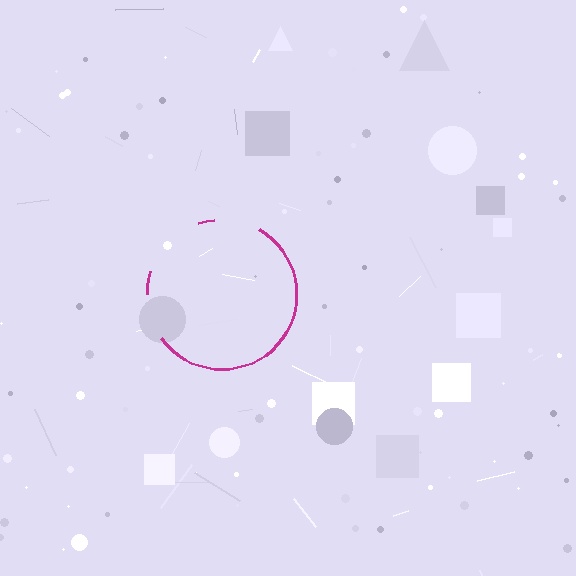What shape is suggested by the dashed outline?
The dashed outline suggests a circle.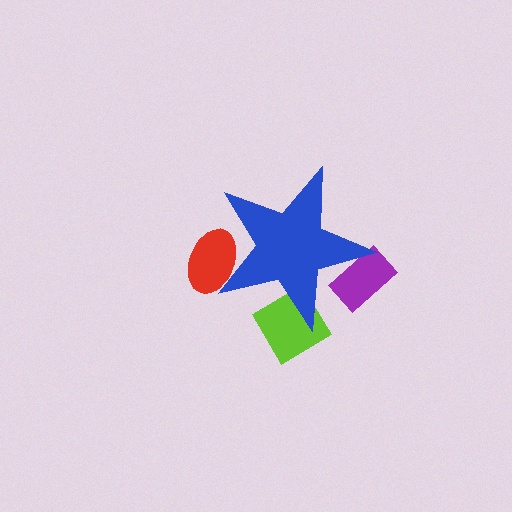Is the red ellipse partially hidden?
Yes, the red ellipse is partially hidden behind the blue star.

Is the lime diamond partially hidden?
Yes, the lime diamond is partially hidden behind the blue star.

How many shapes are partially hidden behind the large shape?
3 shapes are partially hidden.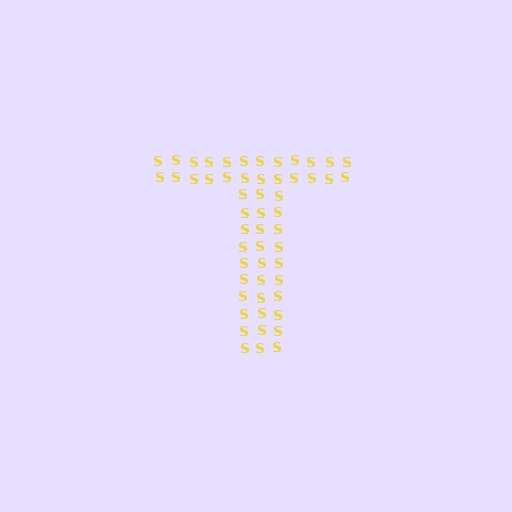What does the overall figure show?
The overall figure shows the letter T.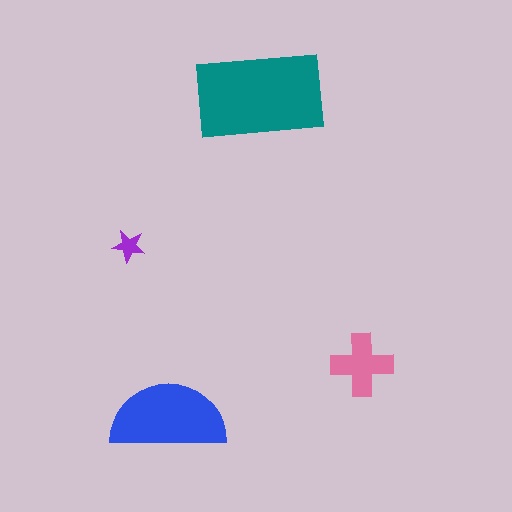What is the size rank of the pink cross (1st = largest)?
3rd.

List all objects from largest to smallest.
The teal rectangle, the blue semicircle, the pink cross, the purple star.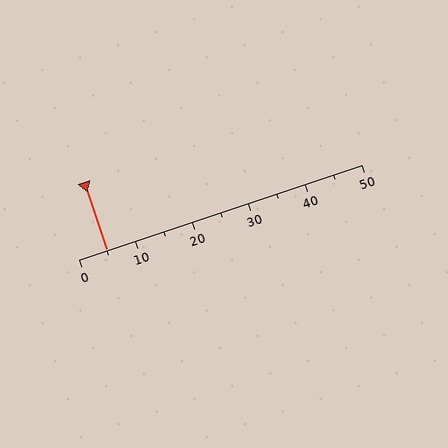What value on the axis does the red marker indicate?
The marker indicates approximately 5.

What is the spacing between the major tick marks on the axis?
The major ticks are spaced 10 apart.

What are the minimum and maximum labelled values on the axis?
The axis runs from 0 to 50.